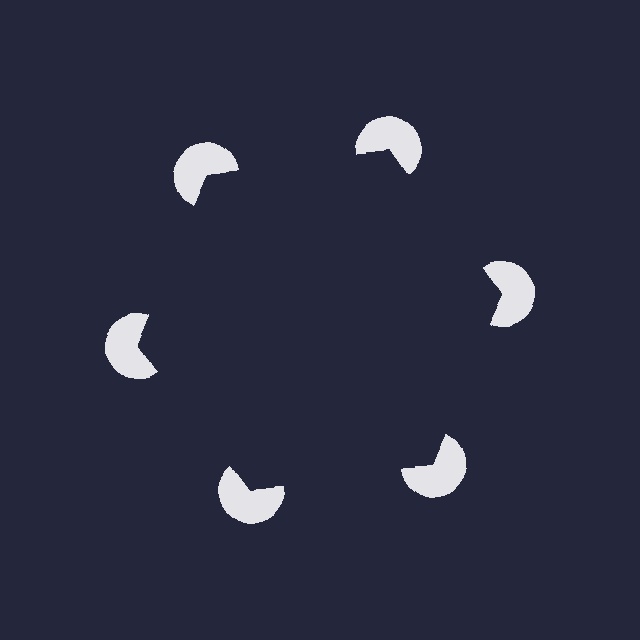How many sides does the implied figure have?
6 sides.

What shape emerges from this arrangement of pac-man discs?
An illusory hexagon — its edges are inferred from the aligned wedge cuts in the pac-man discs, not physically drawn.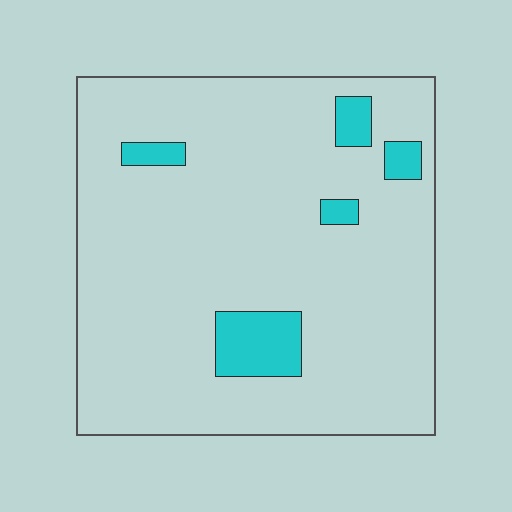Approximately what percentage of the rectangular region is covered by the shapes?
Approximately 10%.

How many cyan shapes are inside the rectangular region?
5.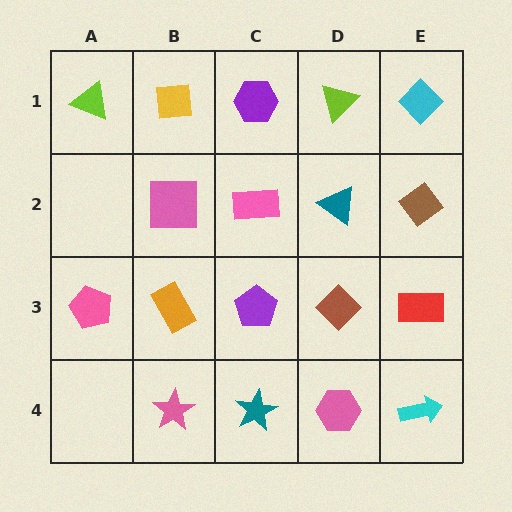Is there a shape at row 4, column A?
No, that cell is empty.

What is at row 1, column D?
A lime triangle.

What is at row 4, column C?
A teal star.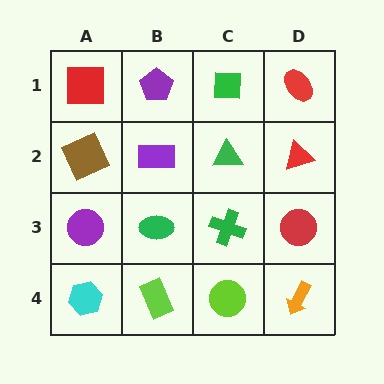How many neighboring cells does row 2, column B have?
4.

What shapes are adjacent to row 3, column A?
A brown square (row 2, column A), a cyan hexagon (row 4, column A), a green ellipse (row 3, column B).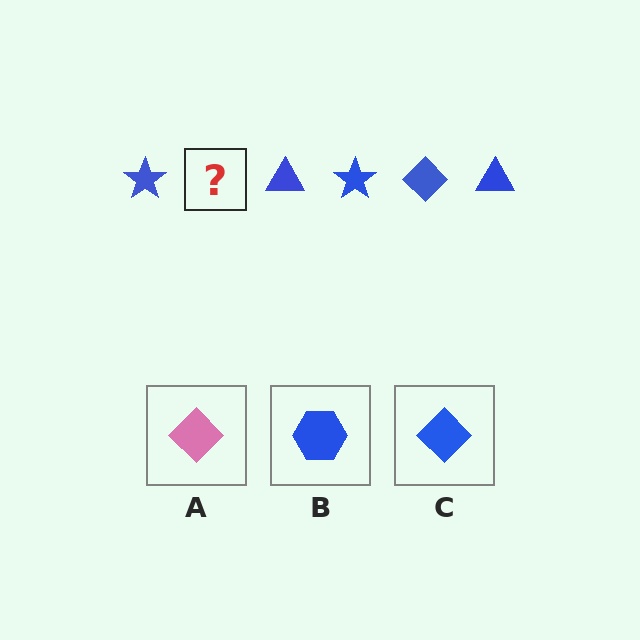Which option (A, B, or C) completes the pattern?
C.